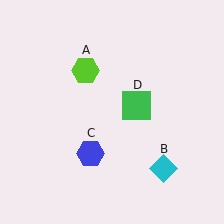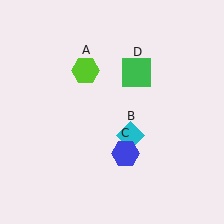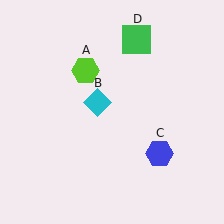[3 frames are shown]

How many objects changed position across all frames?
3 objects changed position: cyan diamond (object B), blue hexagon (object C), green square (object D).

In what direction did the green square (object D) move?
The green square (object D) moved up.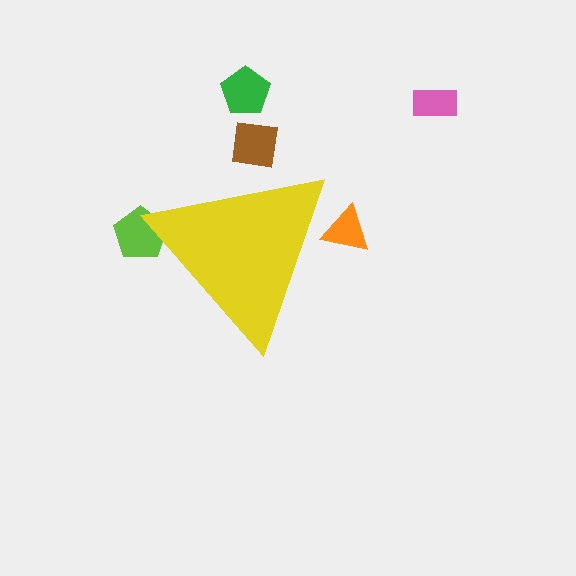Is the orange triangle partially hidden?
Yes, the orange triangle is partially hidden behind the yellow triangle.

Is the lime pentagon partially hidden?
Yes, the lime pentagon is partially hidden behind the yellow triangle.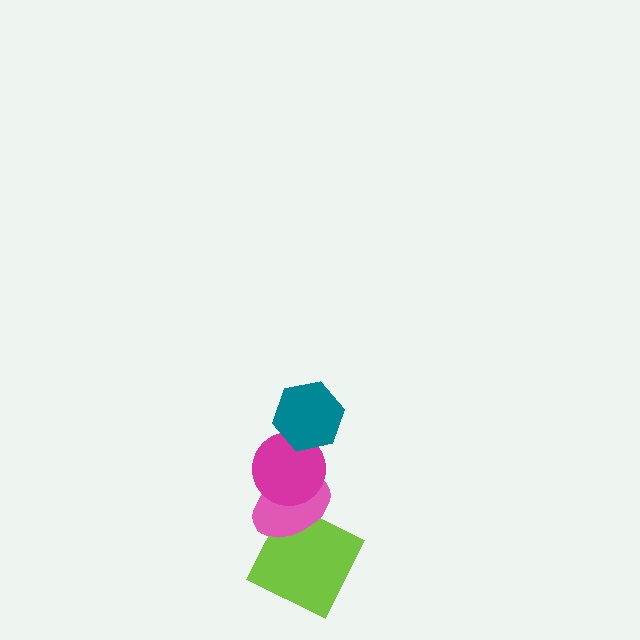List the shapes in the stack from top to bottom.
From top to bottom: the teal hexagon, the magenta circle, the pink ellipse, the lime square.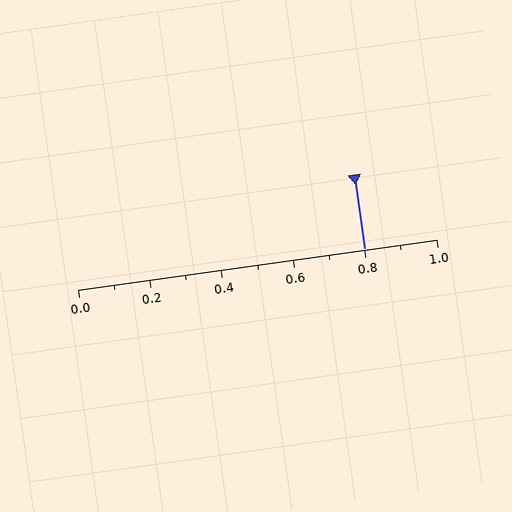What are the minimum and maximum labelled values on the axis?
The axis runs from 0.0 to 1.0.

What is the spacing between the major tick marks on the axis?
The major ticks are spaced 0.2 apart.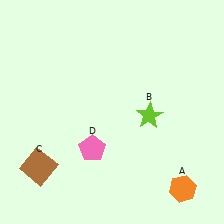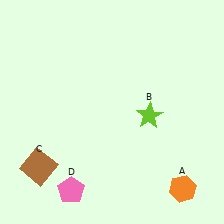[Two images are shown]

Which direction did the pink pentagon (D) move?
The pink pentagon (D) moved down.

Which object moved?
The pink pentagon (D) moved down.